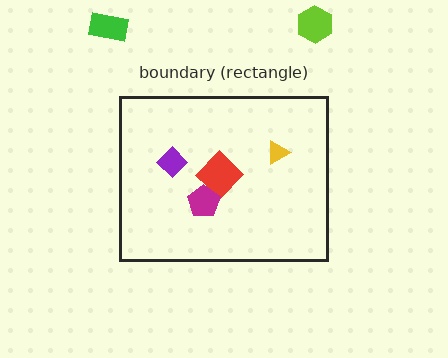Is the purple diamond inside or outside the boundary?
Inside.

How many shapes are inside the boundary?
4 inside, 2 outside.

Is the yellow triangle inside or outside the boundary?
Inside.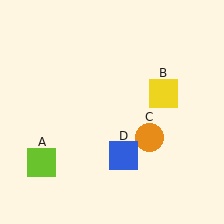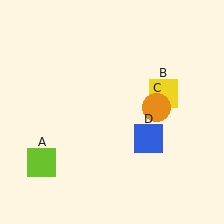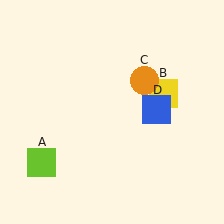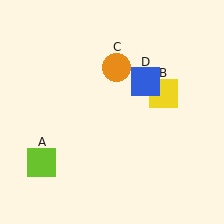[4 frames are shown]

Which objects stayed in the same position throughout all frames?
Lime square (object A) and yellow square (object B) remained stationary.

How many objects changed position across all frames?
2 objects changed position: orange circle (object C), blue square (object D).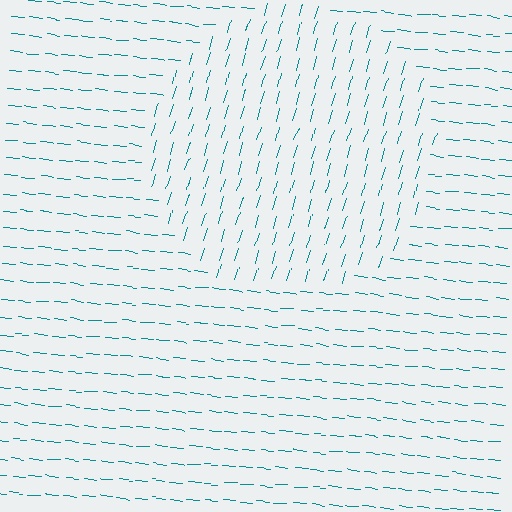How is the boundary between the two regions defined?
The boundary is defined purely by a change in line orientation (approximately 79 degrees difference). All lines are the same color and thickness.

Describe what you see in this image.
The image is filled with small teal line segments. A circle region in the image has lines oriented differently from the surrounding lines, creating a visible texture boundary.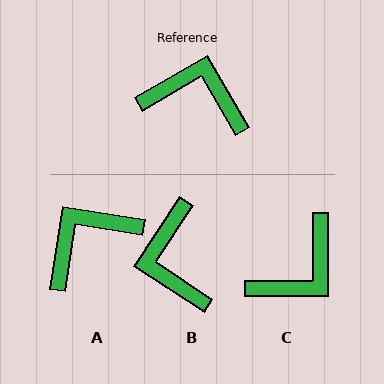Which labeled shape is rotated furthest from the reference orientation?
C, about 120 degrees away.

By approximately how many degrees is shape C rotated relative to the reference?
Approximately 120 degrees clockwise.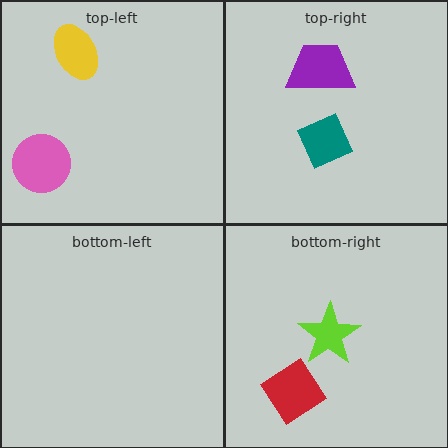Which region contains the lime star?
The bottom-right region.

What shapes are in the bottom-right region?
The red diamond, the lime star.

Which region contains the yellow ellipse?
The top-left region.